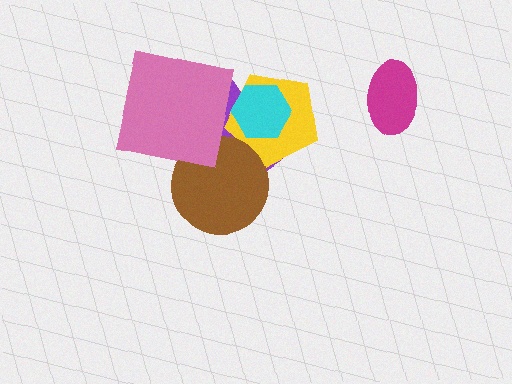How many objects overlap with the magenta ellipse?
0 objects overlap with the magenta ellipse.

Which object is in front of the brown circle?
The pink square is in front of the brown circle.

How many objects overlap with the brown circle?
3 objects overlap with the brown circle.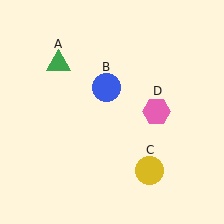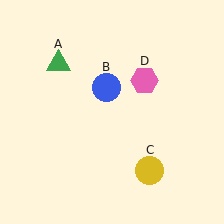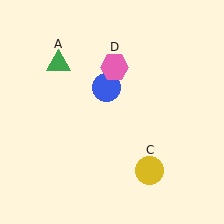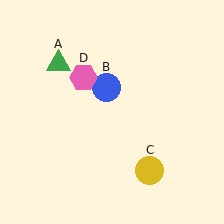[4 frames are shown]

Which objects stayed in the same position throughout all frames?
Green triangle (object A) and blue circle (object B) and yellow circle (object C) remained stationary.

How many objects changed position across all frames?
1 object changed position: pink hexagon (object D).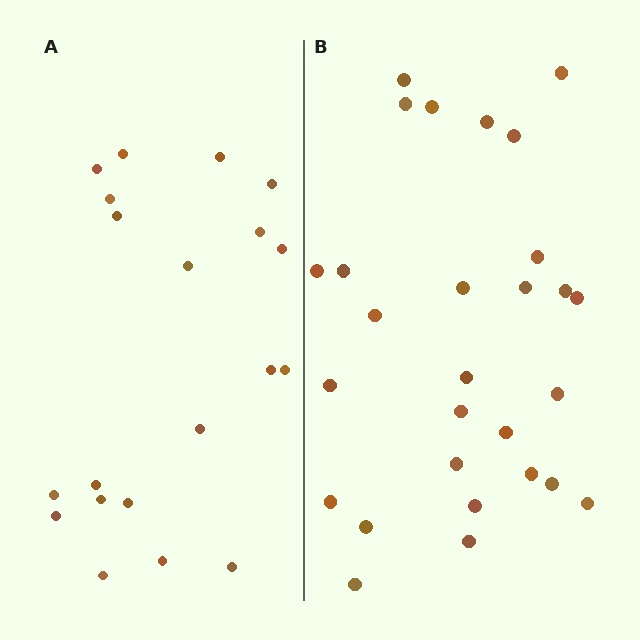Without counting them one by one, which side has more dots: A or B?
Region B (the right region) has more dots.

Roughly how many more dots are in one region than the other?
Region B has roughly 8 or so more dots than region A.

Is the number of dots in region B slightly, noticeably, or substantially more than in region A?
Region B has noticeably more, but not dramatically so. The ratio is roughly 1.4 to 1.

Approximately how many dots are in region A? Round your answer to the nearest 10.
About 20 dots.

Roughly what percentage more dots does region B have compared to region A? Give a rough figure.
About 40% more.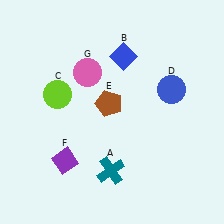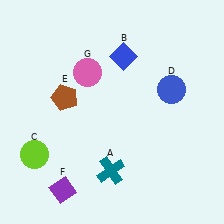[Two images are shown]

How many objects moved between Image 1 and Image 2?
3 objects moved between the two images.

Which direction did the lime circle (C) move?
The lime circle (C) moved down.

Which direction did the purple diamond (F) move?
The purple diamond (F) moved down.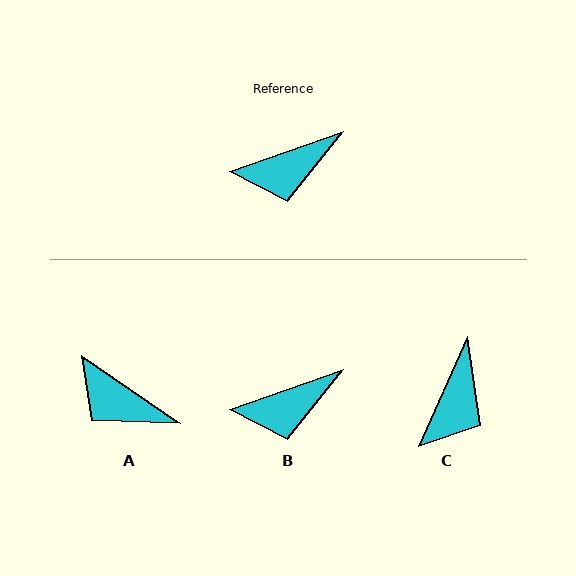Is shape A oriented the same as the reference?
No, it is off by about 53 degrees.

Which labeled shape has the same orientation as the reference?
B.